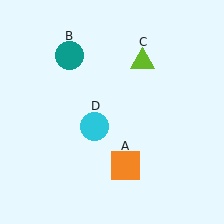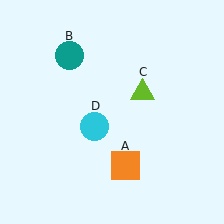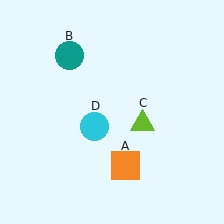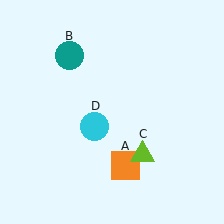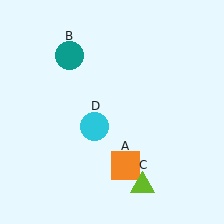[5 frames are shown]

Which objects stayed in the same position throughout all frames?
Orange square (object A) and teal circle (object B) and cyan circle (object D) remained stationary.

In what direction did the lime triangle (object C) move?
The lime triangle (object C) moved down.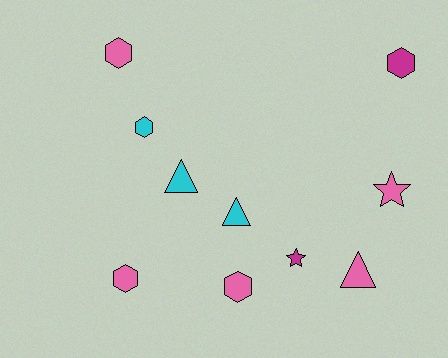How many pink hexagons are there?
There are 3 pink hexagons.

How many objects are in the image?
There are 10 objects.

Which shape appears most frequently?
Hexagon, with 5 objects.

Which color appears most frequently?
Pink, with 5 objects.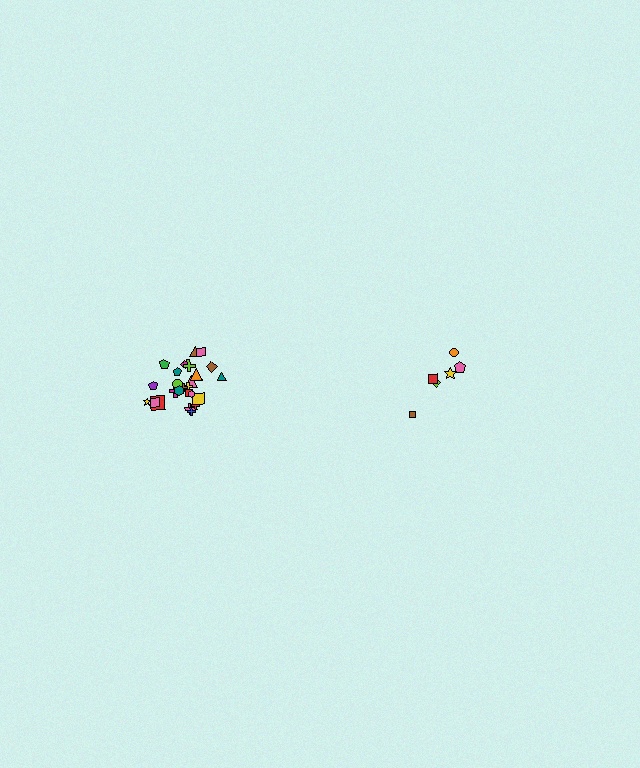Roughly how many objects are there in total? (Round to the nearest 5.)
Roughly 30 objects in total.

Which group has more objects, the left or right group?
The left group.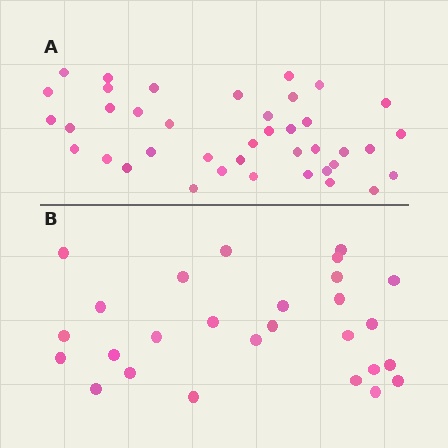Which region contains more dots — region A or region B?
Region A (the top region) has more dots.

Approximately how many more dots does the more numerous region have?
Region A has approximately 15 more dots than region B.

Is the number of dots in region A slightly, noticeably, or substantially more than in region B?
Region A has substantially more. The ratio is roughly 1.5 to 1.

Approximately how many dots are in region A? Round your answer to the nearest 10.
About 40 dots.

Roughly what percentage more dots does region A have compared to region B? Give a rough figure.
About 50% more.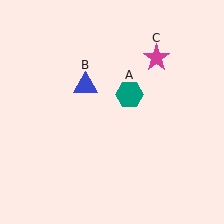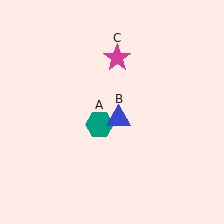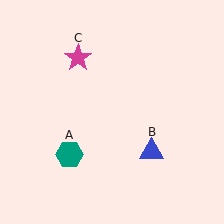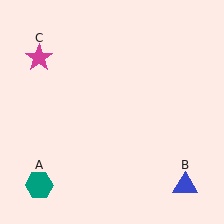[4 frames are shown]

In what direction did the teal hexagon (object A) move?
The teal hexagon (object A) moved down and to the left.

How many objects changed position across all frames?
3 objects changed position: teal hexagon (object A), blue triangle (object B), magenta star (object C).